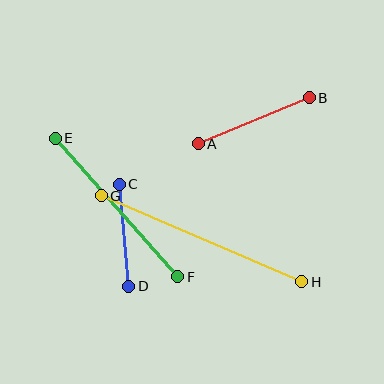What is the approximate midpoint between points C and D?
The midpoint is at approximately (124, 235) pixels.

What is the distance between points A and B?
The distance is approximately 120 pixels.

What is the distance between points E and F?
The distance is approximately 185 pixels.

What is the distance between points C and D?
The distance is approximately 103 pixels.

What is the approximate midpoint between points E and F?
The midpoint is at approximately (116, 208) pixels.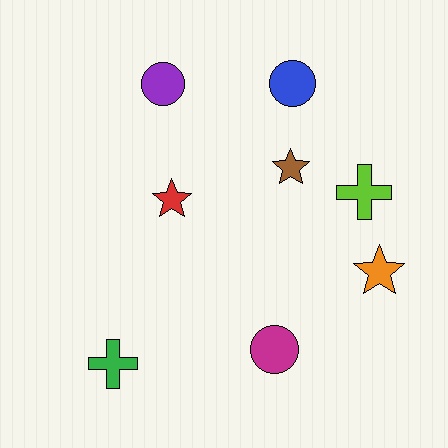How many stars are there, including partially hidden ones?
There are 3 stars.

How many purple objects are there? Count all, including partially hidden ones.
There is 1 purple object.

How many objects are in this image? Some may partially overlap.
There are 8 objects.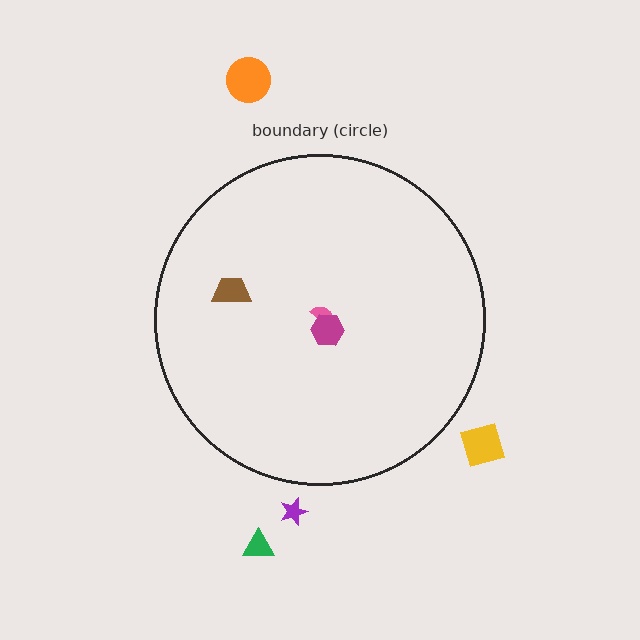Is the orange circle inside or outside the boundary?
Outside.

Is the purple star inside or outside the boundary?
Outside.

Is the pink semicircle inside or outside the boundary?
Inside.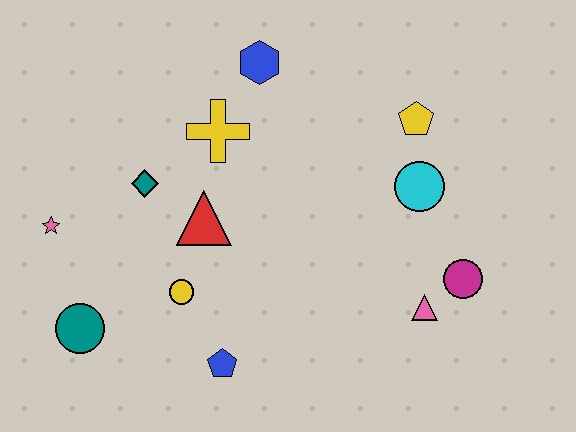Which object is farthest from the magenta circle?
The pink star is farthest from the magenta circle.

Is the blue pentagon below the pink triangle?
Yes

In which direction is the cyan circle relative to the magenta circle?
The cyan circle is above the magenta circle.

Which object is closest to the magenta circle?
The pink triangle is closest to the magenta circle.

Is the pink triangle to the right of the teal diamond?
Yes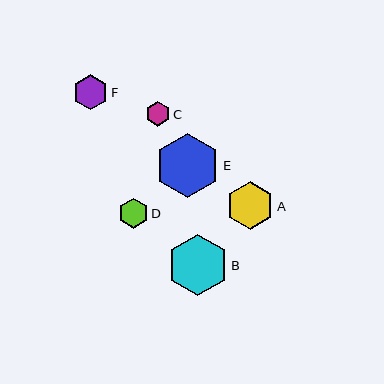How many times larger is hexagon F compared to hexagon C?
Hexagon F is approximately 1.4 times the size of hexagon C.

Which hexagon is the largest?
Hexagon E is the largest with a size of approximately 64 pixels.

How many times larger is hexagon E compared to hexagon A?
Hexagon E is approximately 1.3 times the size of hexagon A.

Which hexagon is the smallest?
Hexagon C is the smallest with a size of approximately 25 pixels.